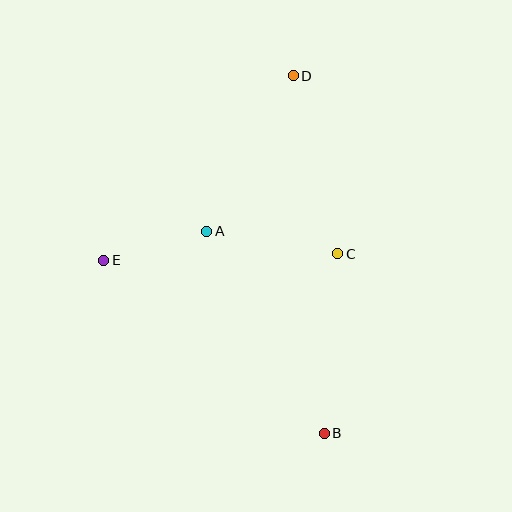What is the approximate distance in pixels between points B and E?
The distance between B and E is approximately 280 pixels.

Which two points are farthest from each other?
Points B and D are farthest from each other.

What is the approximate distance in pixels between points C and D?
The distance between C and D is approximately 184 pixels.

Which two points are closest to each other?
Points A and E are closest to each other.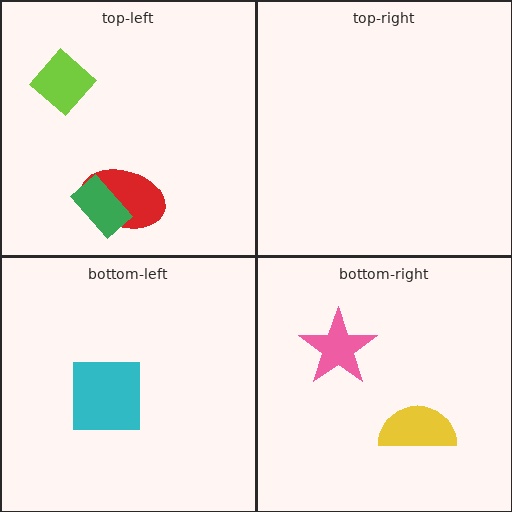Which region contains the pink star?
The bottom-right region.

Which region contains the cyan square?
The bottom-left region.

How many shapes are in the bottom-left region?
1.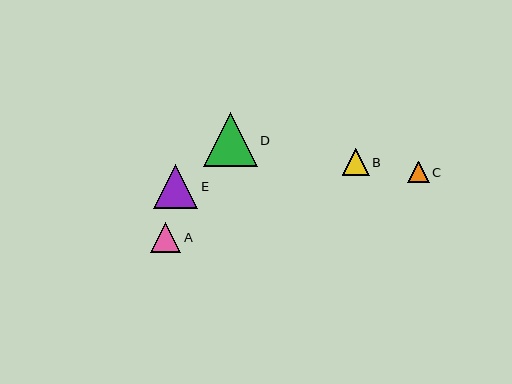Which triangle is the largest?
Triangle D is the largest with a size of approximately 54 pixels.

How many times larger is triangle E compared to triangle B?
Triangle E is approximately 1.7 times the size of triangle B.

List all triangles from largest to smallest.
From largest to smallest: D, E, A, B, C.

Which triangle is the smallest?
Triangle C is the smallest with a size of approximately 21 pixels.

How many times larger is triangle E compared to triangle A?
Triangle E is approximately 1.5 times the size of triangle A.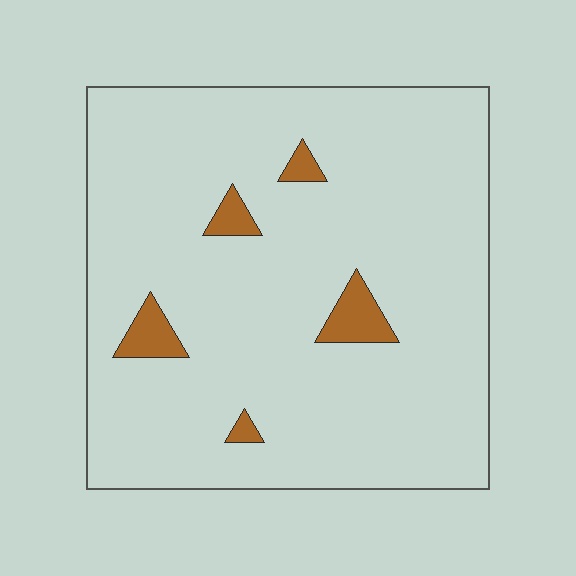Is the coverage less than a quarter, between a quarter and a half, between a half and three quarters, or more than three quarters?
Less than a quarter.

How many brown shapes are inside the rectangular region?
5.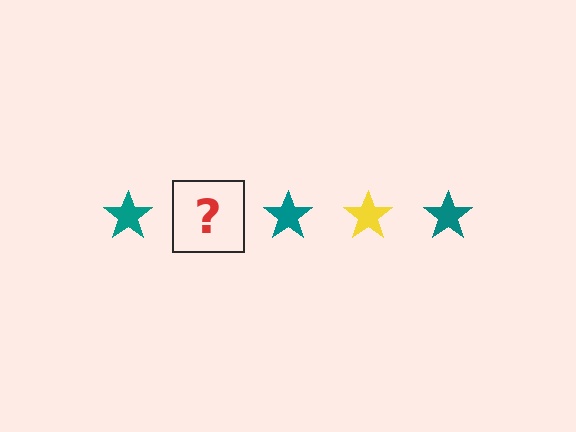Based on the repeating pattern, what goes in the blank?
The blank should be a yellow star.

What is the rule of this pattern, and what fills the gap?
The rule is that the pattern cycles through teal, yellow stars. The gap should be filled with a yellow star.